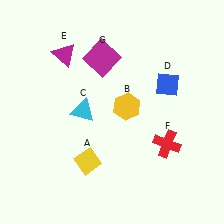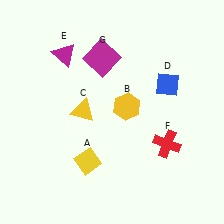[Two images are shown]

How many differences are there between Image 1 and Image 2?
There is 1 difference between the two images.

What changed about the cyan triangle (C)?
In Image 1, C is cyan. In Image 2, it changed to yellow.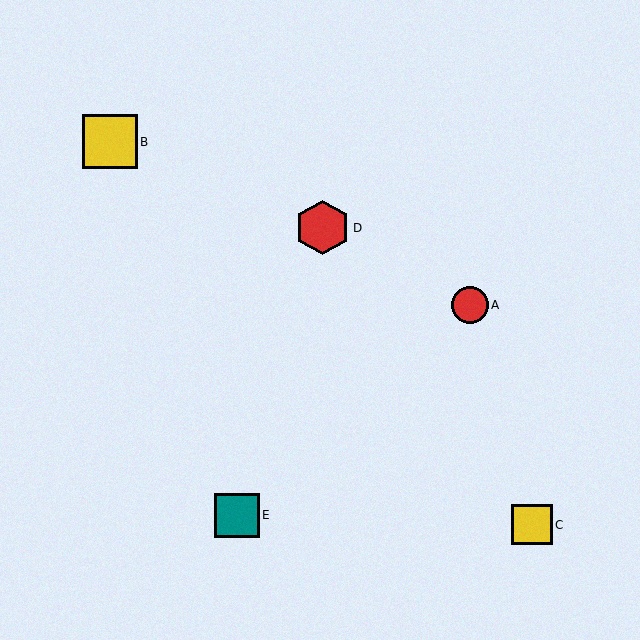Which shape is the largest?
The red hexagon (labeled D) is the largest.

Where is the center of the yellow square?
The center of the yellow square is at (110, 142).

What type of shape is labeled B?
Shape B is a yellow square.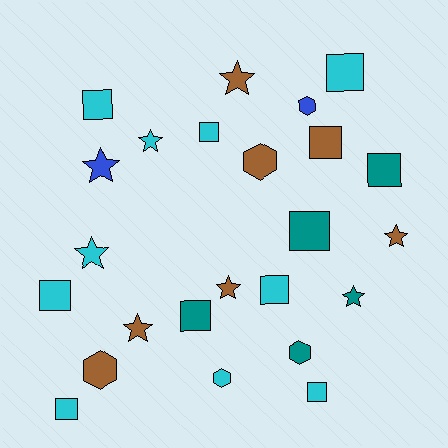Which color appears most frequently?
Cyan, with 10 objects.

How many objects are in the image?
There are 24 objects.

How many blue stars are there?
There is 1 blue star.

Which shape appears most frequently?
Square, with 11 objects.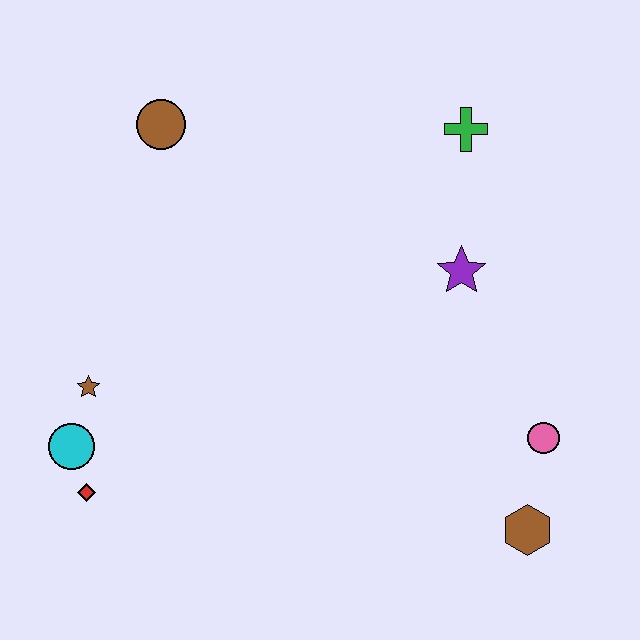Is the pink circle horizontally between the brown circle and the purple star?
No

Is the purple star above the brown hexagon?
Yes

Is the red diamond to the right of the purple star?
No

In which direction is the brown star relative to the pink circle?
The brown star is to the left of the pink circle.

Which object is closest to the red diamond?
The cyan circle is closest to the red diamond.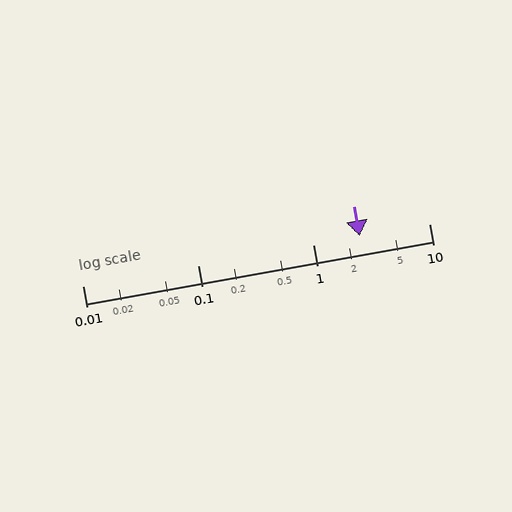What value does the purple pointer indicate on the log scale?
The pointer indicates approximately 2.5.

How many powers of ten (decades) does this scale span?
The scale spans 3 decades, from 0.01 to 10.